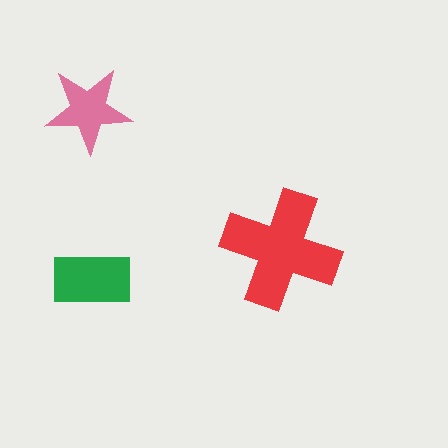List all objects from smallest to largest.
The pink star, the green rectangle, the red cross.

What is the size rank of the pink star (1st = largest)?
3rd.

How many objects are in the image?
There are 3 objects in the image.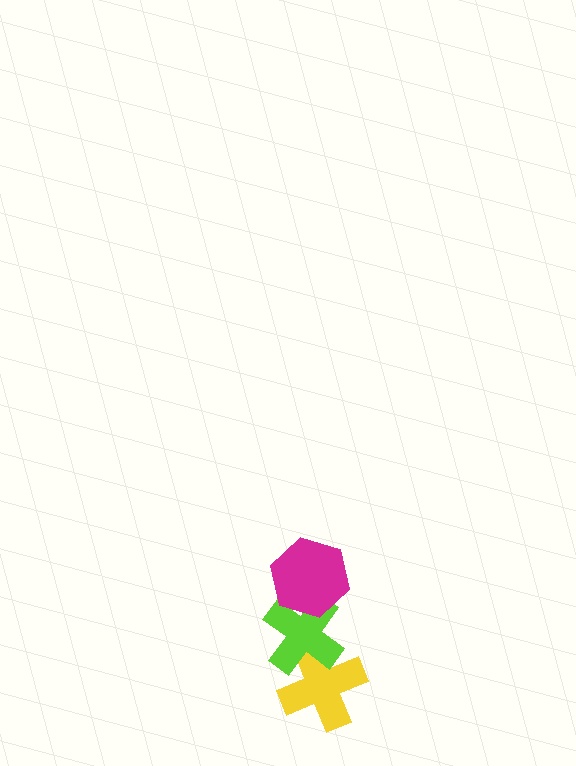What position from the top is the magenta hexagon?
The magenta hexagon is 1st from the top.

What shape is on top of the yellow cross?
The lime cross is on top of the yellow cross.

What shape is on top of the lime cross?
The magenta hexagon is on top of the lime cross.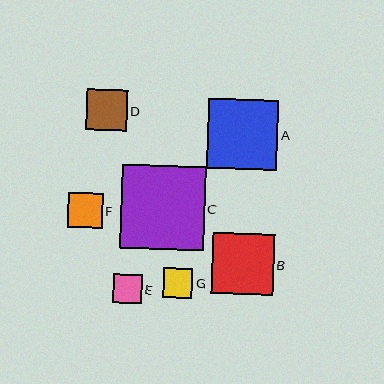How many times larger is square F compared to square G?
Square F is approximately 1.2 times the size of square G.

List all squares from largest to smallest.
From largest to smallest: C, A, B, D, F, G, E.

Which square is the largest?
Square C is the largest with a size of approximately 84 pixels.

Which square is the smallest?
Square E is the smallest with a size of approximately 29 pixels.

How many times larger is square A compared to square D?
Square A is approximately 1.7 times the size of square D.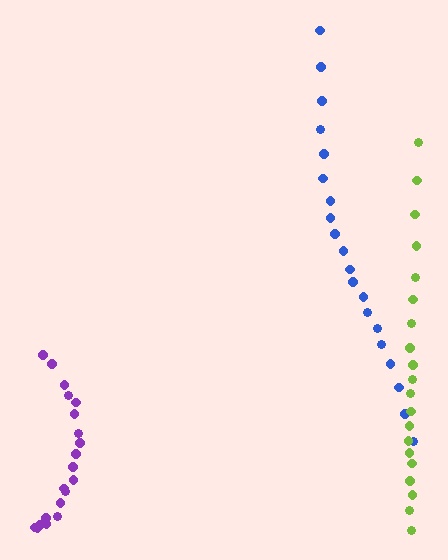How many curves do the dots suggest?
There are 3 distinct paths.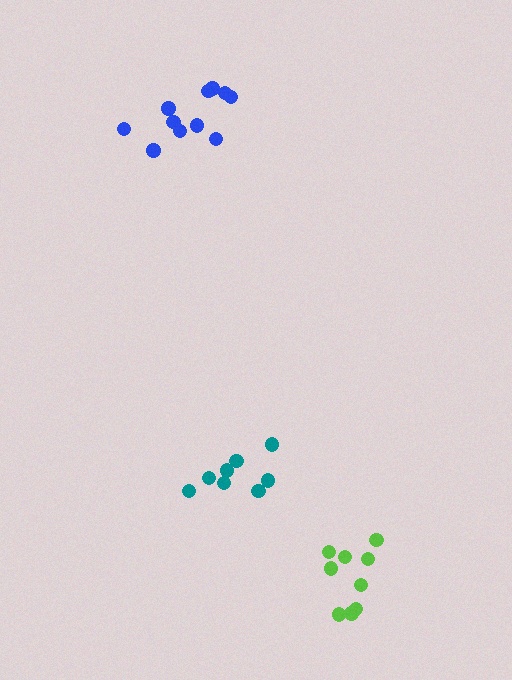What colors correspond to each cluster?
The clusters are colored: teal, lime, blue.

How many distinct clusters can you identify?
There are 3 distinct clusters.